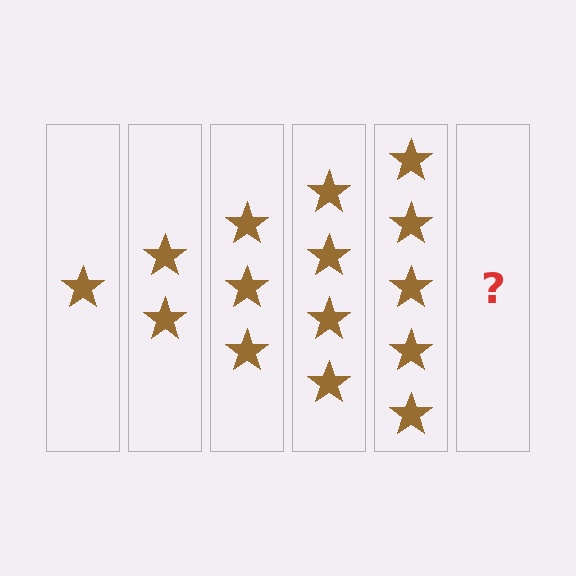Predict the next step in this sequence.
The next step is 6 stars.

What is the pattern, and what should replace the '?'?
The pattern is that each step adds one more star. The '?' should be 6 stars.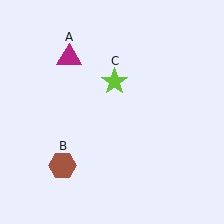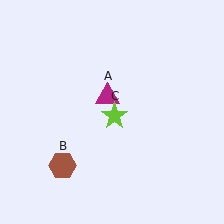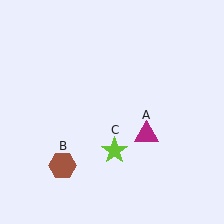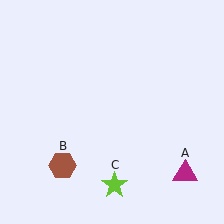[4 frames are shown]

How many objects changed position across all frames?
2 objects changed position: magenta triangle (object A), lime star (object C).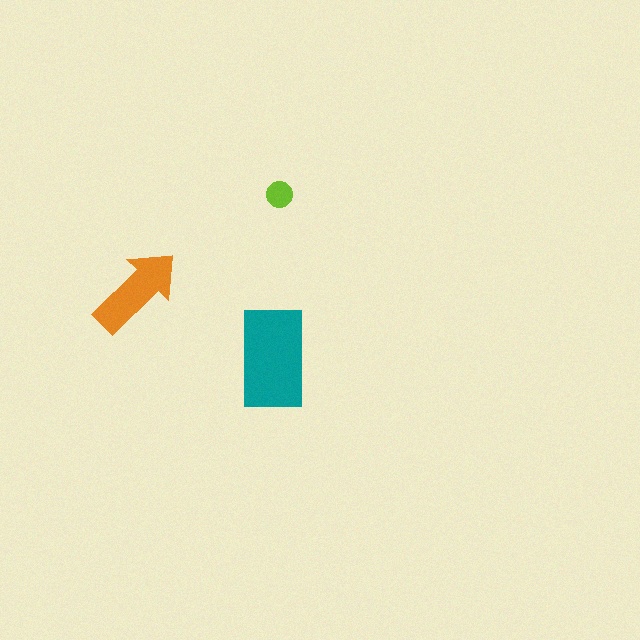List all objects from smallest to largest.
The lime circle, the orange arrow, the teal rectangle.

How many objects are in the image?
There are 3 objects in the image.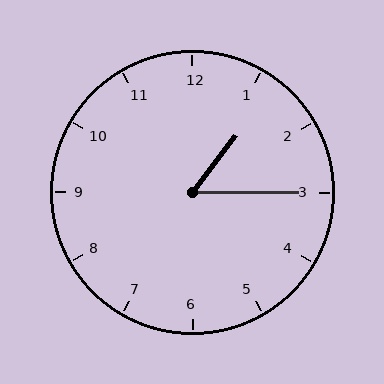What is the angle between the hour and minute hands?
Approximately 52 degrees.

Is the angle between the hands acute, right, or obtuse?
It is acute.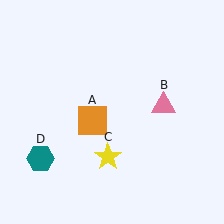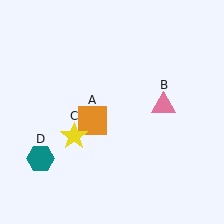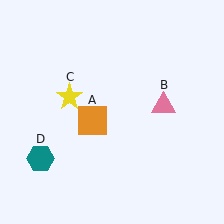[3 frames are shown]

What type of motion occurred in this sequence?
The yellow star (object C) rotated clockwise around the center of the scene.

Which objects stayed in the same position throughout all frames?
Orange square (object A) and pink triangle (object B) and teal hexagon (object D) remained stationary.